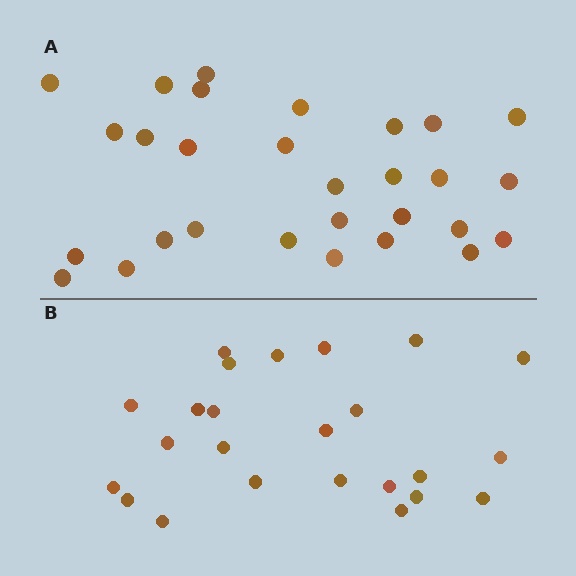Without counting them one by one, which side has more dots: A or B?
Region A (the top region) has more dots.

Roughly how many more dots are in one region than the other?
Region A has about 5 more dots than region B.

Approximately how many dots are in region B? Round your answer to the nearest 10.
About 20 dots. (The exact count is 24, which rounds to 20.)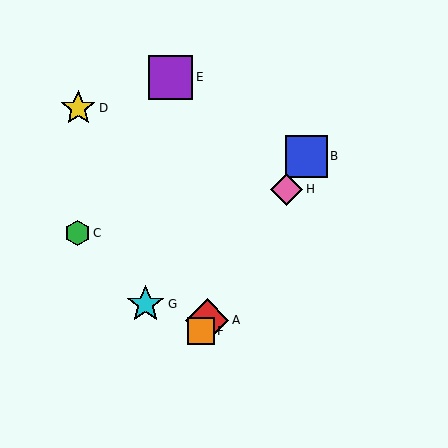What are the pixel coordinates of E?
Object E is at (171, 77).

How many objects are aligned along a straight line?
4 objects (A, B, F, H) are aligned along a straight line.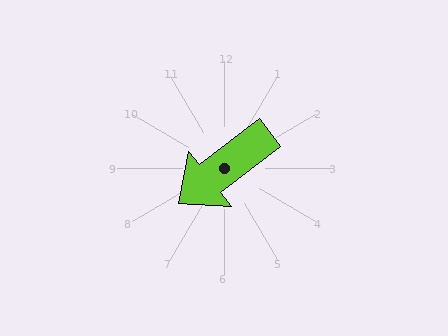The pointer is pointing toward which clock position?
Roughly 8 o'clock.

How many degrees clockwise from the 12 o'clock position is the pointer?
Approximately 232 degrees.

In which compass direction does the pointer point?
Southwest.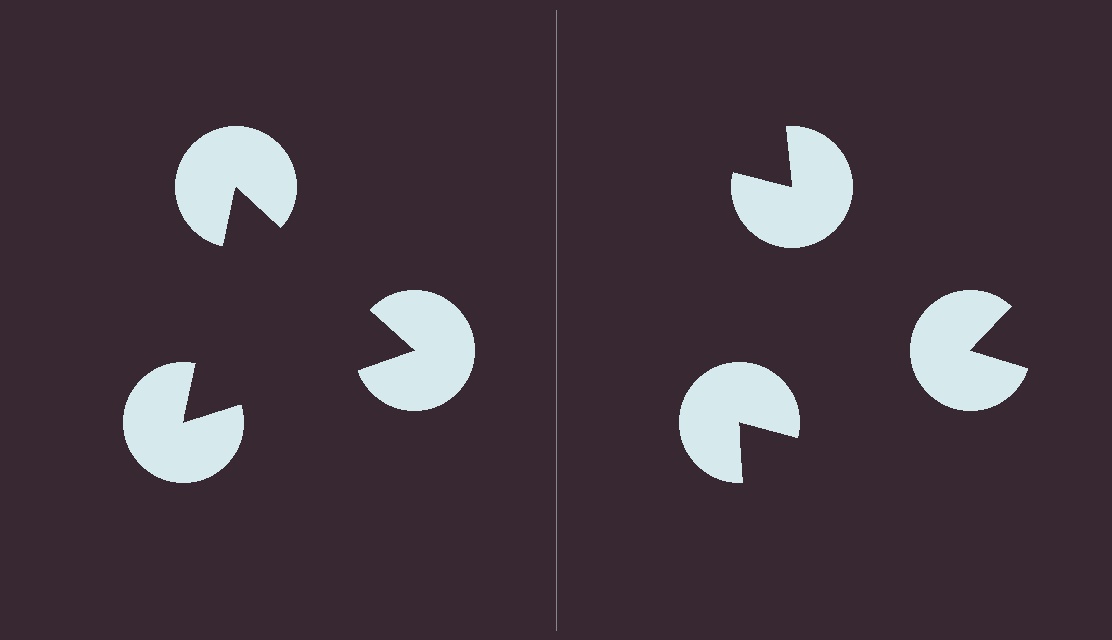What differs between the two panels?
The pac-man discs are positioned identically on both sides; only the wedge orientations differ. On the left they align to a triangle; on the right they are misaligned.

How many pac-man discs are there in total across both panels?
6 — 3 on each side.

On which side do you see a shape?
An illusory triangle appears on the left side. On the right side the wedge cuts are rotated, so no coherent shape forms.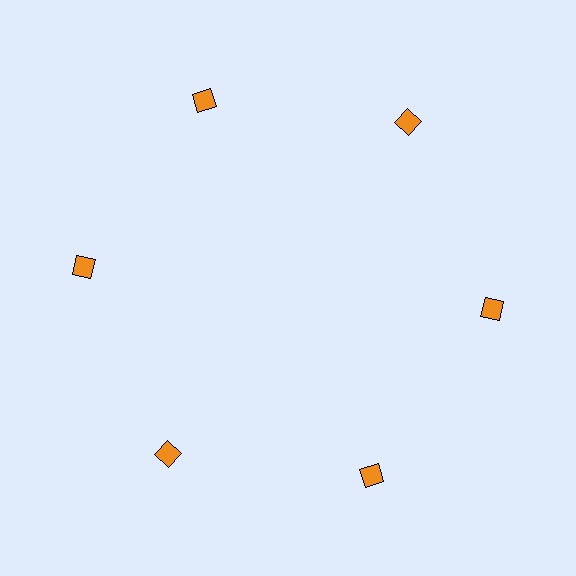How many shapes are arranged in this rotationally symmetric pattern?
There are 6 shapes, arranged in 6 groups of 1.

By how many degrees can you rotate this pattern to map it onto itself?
The pattern maps onto itself every 60 degrees of rotation.